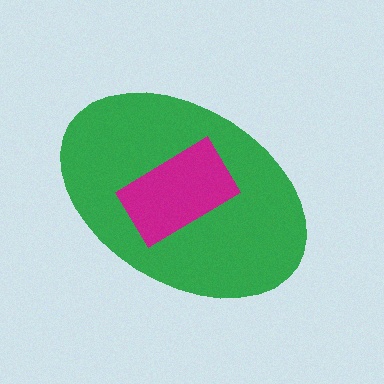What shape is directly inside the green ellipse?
The magenta rectangle.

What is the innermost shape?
The magenta rectangle.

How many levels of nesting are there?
2.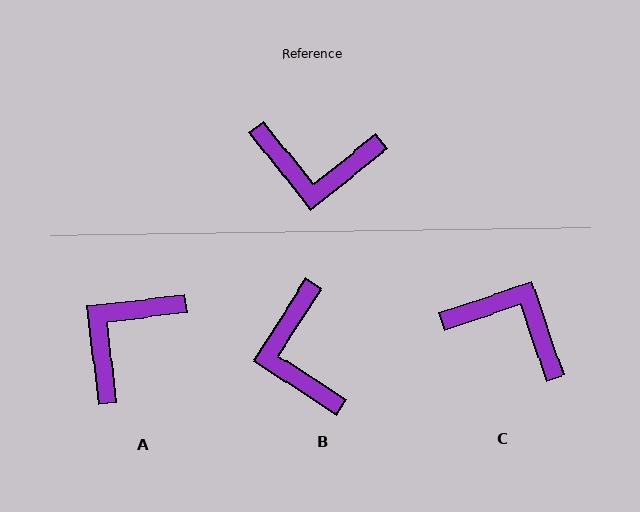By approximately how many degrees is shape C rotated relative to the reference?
Approximately 160 degrees counter-clockwise.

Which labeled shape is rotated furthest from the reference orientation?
C, about 160 degrees away.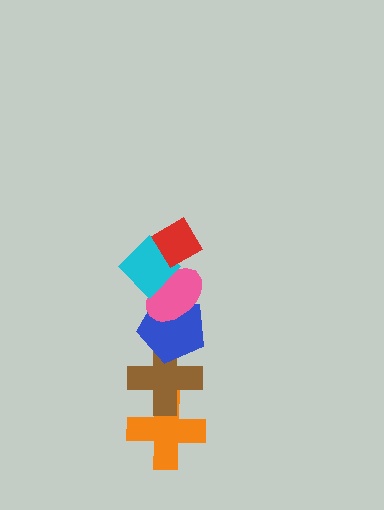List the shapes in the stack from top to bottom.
From top to bottom: the red diamond, the cyan diamond, the pink ellipse, the blue pentagon, the brown cross, the orange cross.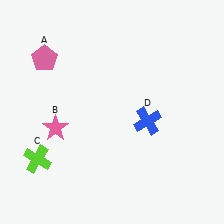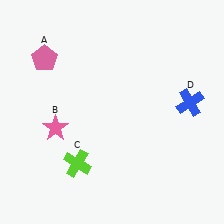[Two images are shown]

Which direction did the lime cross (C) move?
The lime cross (C) moved right.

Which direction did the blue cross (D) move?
The blue cross (D) moved right.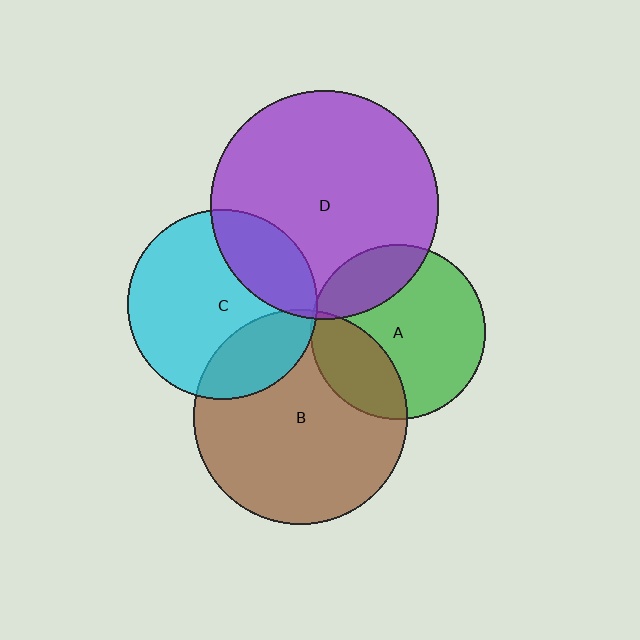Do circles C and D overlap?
Yes.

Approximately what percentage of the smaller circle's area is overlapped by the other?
Approximately 25%.